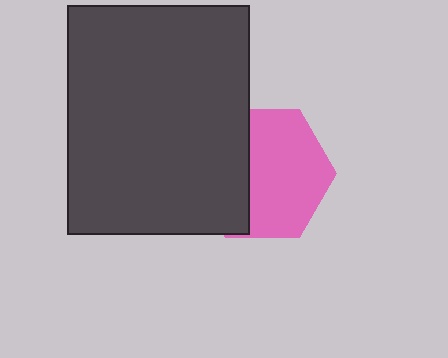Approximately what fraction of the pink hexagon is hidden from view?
Roughly 38% of the pink hexagon is hidden behind the dark gray rectangle.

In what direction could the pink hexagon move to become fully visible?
The pink hexagon could move right. That would shift it out from behind the dark gray rectangle entirely.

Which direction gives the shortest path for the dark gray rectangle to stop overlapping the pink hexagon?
Moving left gives the shortest separation.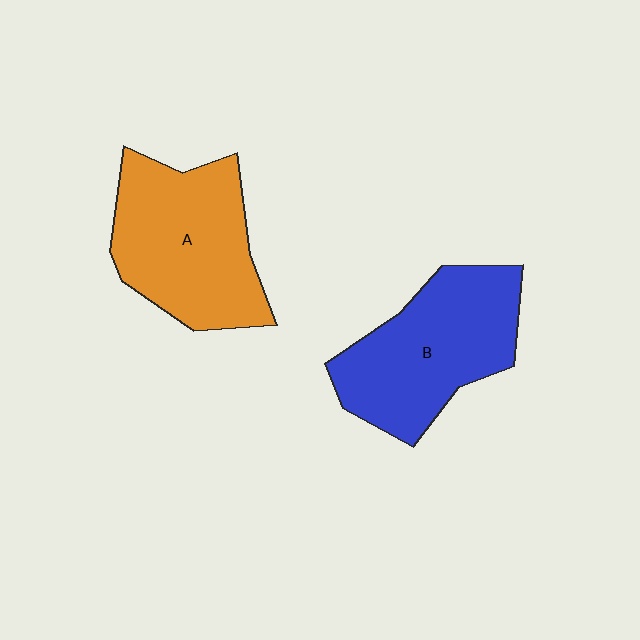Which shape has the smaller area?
Shape B (blue).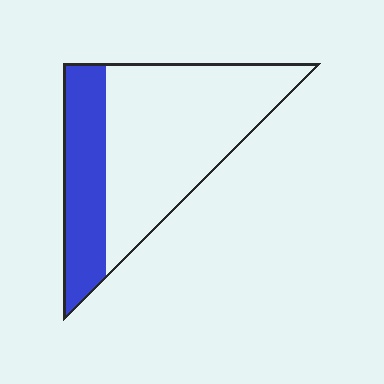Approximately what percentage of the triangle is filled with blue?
Approximately 30%.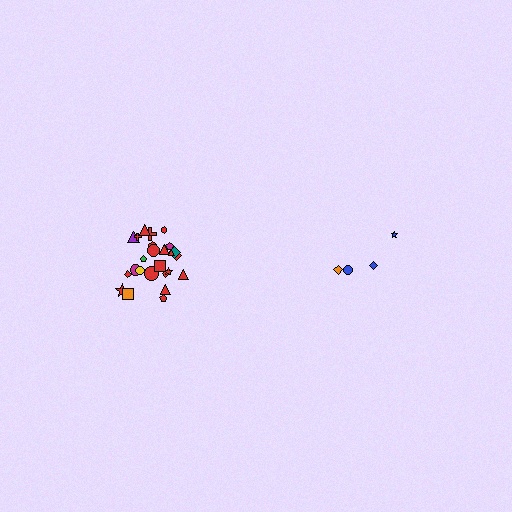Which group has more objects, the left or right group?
The left group.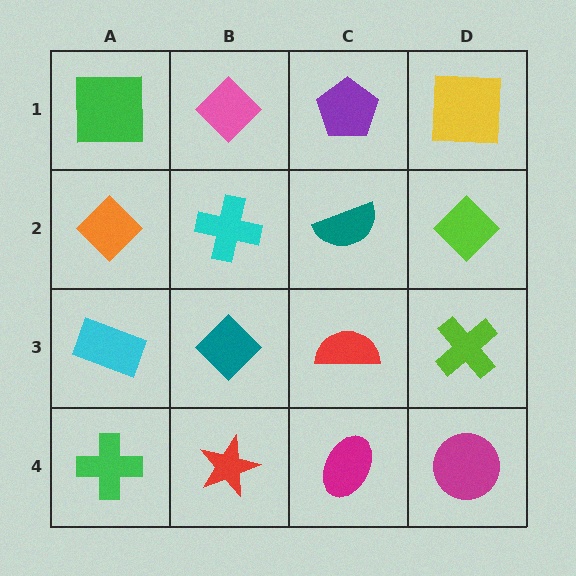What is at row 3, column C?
A red semicircle.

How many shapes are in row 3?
4 shapes.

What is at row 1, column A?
A green square.